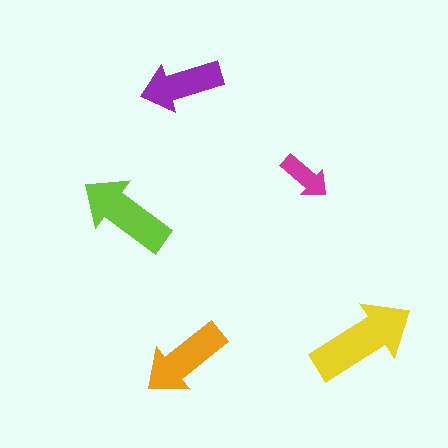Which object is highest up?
The purple arrow is topmost.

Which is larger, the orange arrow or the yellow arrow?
The yellow one.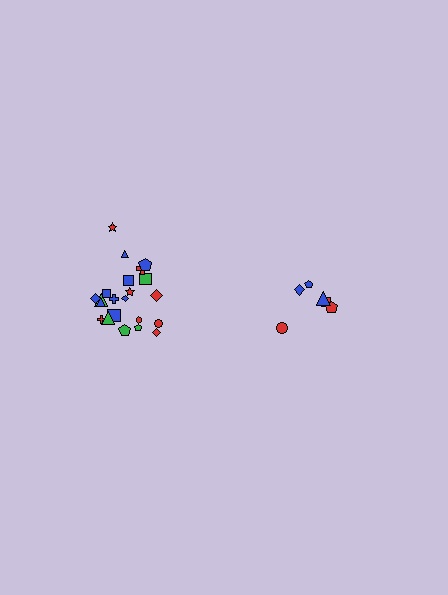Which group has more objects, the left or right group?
The left group.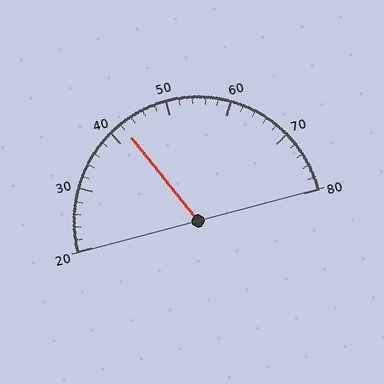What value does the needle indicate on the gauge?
The needle indicates approximately 42.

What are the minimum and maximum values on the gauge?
The gauge ranges from 20 to 80.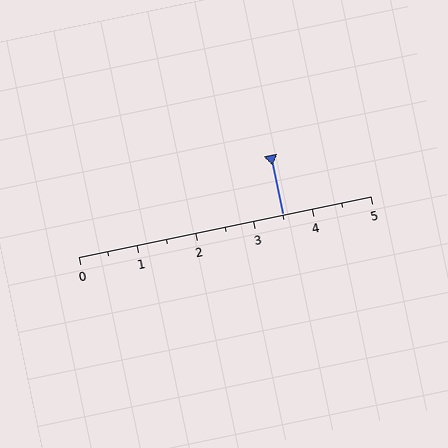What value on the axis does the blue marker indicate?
The marker indicates approximately 3.5.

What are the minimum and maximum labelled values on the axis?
The axis runs from 0 to 5.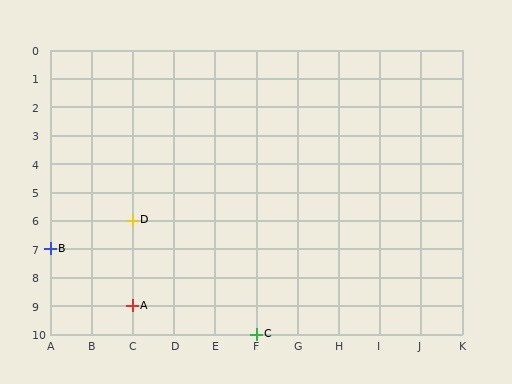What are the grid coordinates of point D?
Point D is at grid coordinates (C, 6).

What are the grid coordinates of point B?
Point B is at grid coordinates (A, 7).